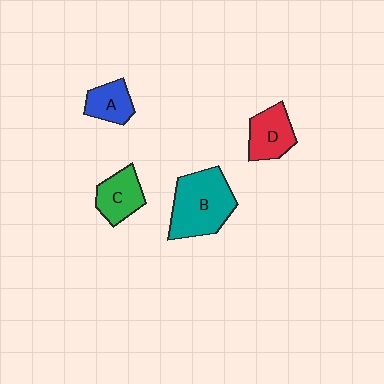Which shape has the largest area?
Shape B (teal).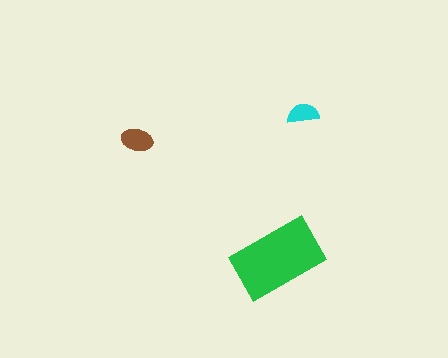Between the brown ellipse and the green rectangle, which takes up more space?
The green rectangle.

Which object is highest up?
The cyan semicircle is topmost.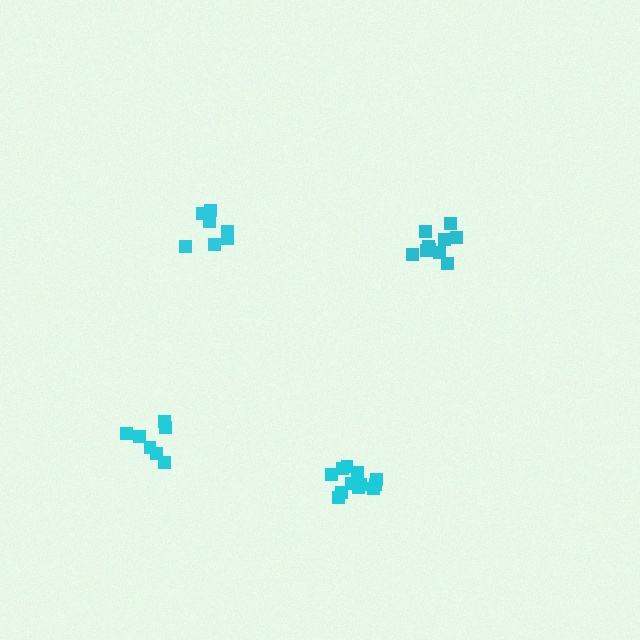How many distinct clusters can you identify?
There are 4 distinct clusters.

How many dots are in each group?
Group 1: 7 dots, Group 2: 7 dots, Group 3: 10 dots, Group 4: 12 dots (36 total).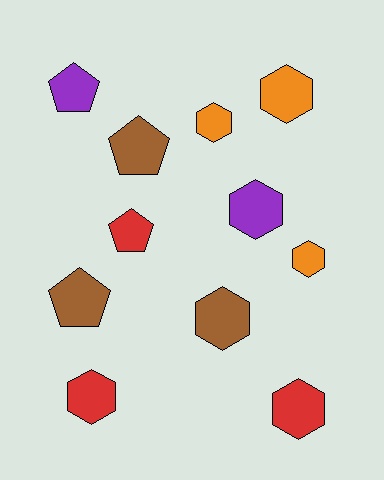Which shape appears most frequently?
Hexagon, with 7 objects.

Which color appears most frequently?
Red, with 3 objects.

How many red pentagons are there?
There is 1 red pentagon.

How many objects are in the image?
There are 11 objects.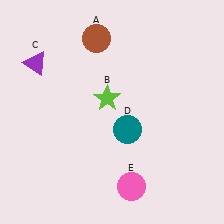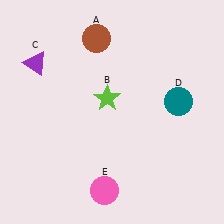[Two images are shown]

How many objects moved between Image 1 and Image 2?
2 objects moved between the two images.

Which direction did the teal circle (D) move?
The teal circle (D) moved right.